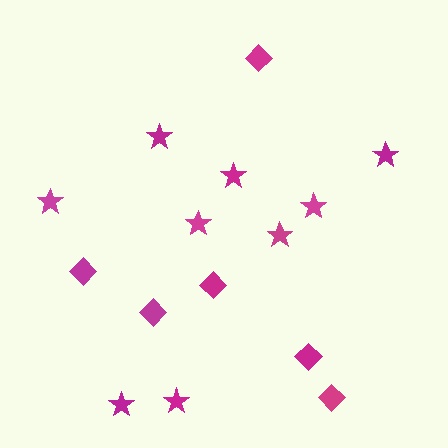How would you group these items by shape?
There are 2 groups: one group of stars (9) and one group of diamonds (6).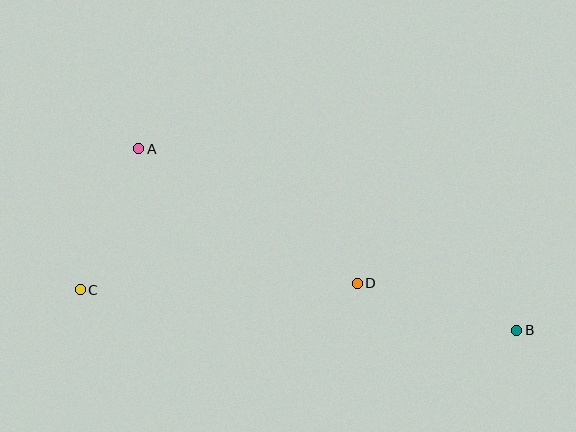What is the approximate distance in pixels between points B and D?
The distance between B and D is approximately 166 pixels.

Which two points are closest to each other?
Points A and C are closest to each other.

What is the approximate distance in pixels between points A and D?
The distance between A and D is approximately 256 pixels.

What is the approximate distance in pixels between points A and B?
The distance between A and B is approximately 419 pixels.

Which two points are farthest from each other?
Points B and C are farthest from each other.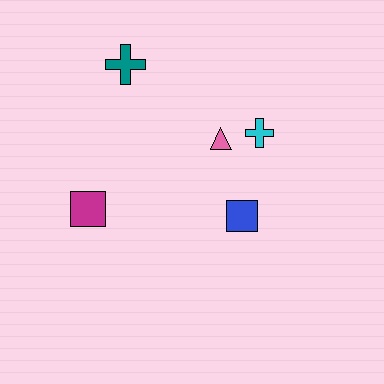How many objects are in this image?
There are 5 objects.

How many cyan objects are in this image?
There is 1 cyan object.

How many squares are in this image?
There are 2 squares.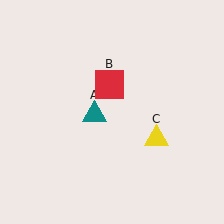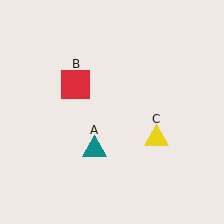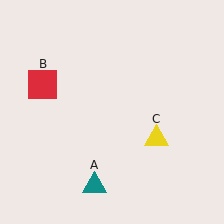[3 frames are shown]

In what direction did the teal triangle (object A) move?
The teal triangle (object A) moved down.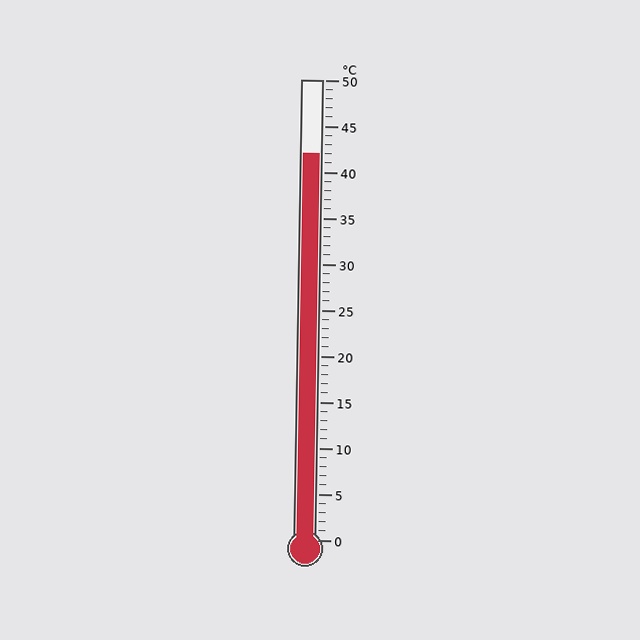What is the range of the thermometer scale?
The thermometer scale ranges from 0°C to 50°C.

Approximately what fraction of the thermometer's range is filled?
The thermometer is filled to approximately 85% of its range.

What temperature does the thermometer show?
The thermometer shows approximately 42°C.